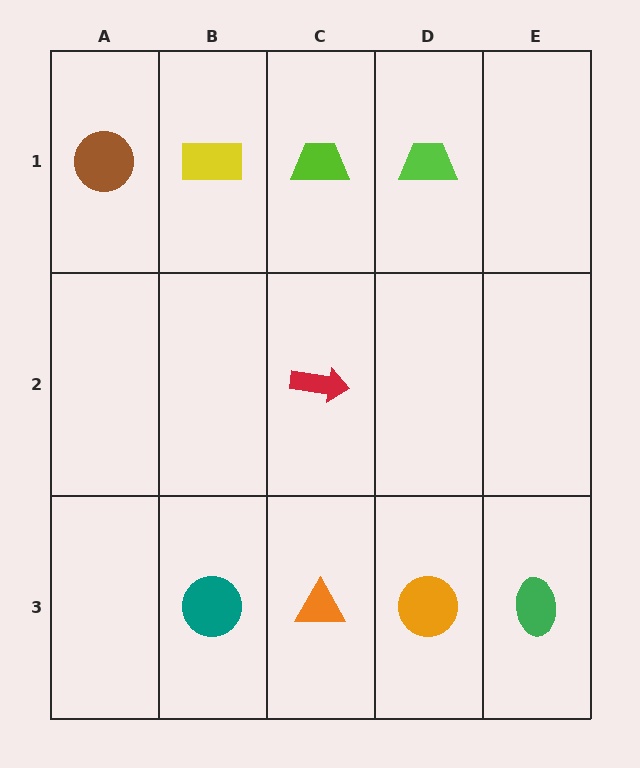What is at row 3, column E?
A green ellipse.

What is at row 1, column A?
A brown circle.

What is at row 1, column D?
A lime trapezoid.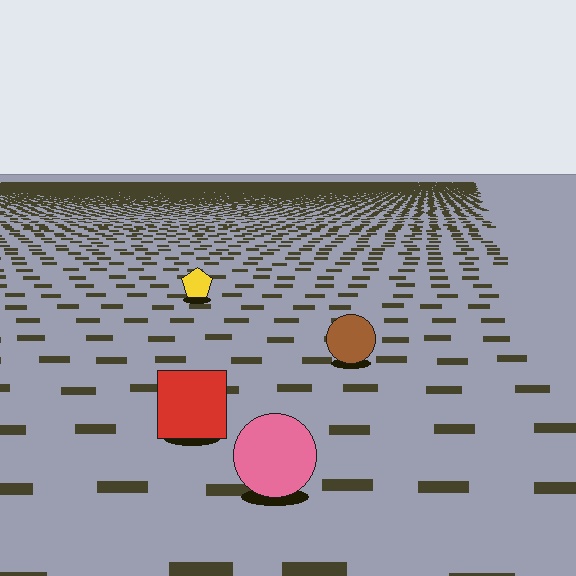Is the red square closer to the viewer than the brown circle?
Yes. The red square is closer — you can tell from the texture gradient: the ground texture is coarser near it.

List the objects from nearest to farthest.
From nearest to farthest: the pink circle, the red square, the brown circle, the yellow pentagon.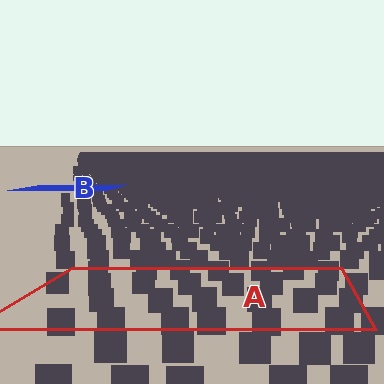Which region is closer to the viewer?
Region A is closer. The texture elements there are larger and more spread out.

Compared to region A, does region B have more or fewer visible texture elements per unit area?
Region B has more texture elements per unit area — they are packed more densely because it is farther away.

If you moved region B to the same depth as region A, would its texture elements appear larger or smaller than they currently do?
They would appear larger. At a closer depth, the same texture elements are projected at a bigger on-screen size.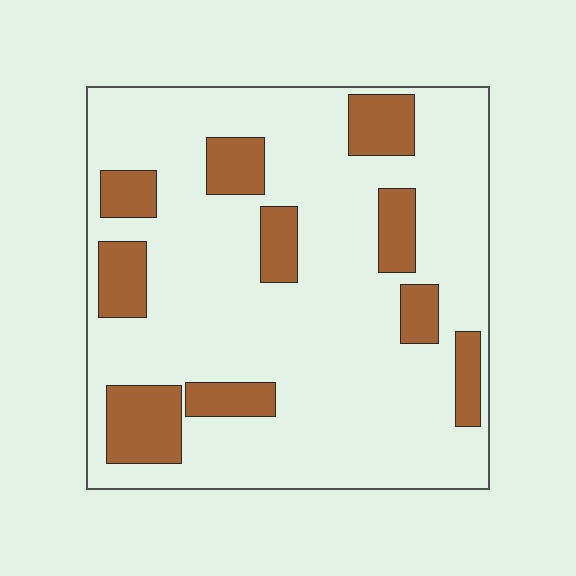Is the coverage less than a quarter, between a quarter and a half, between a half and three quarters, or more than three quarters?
Less than a quarter.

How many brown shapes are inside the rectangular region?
10.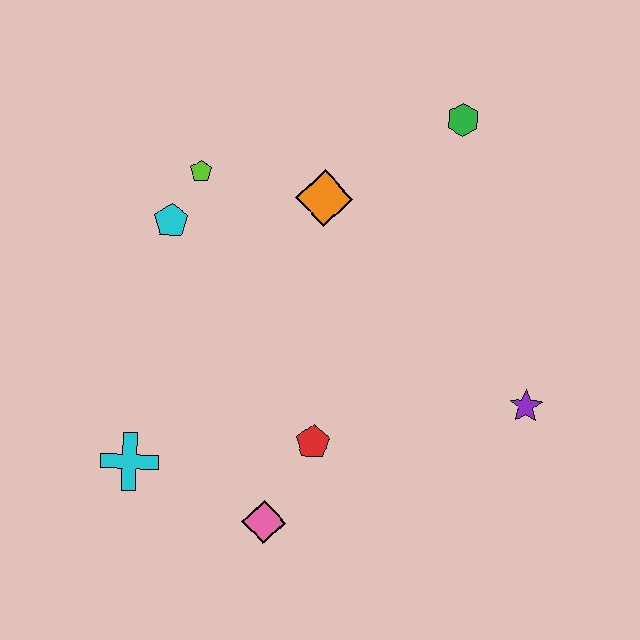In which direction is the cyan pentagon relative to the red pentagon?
The cyan pentagon is above the red pentagon.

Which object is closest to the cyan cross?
The pink diamond is closest to the cyan cross.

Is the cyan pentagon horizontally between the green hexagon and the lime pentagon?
No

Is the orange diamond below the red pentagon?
No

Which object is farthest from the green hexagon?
The cyan cross is farthest from the green hexagon.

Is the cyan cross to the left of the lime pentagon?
Yes